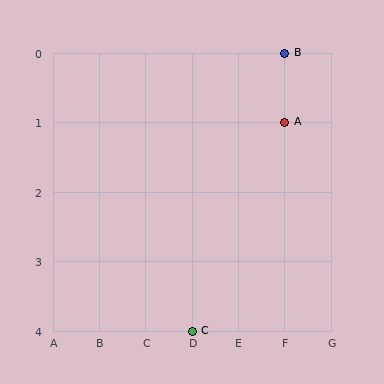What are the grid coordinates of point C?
Point C is at grid coordinates (D, 4).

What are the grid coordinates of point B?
Point B is at grid coordinates (F, 0).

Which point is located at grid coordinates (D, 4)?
Point C is at (D, 4).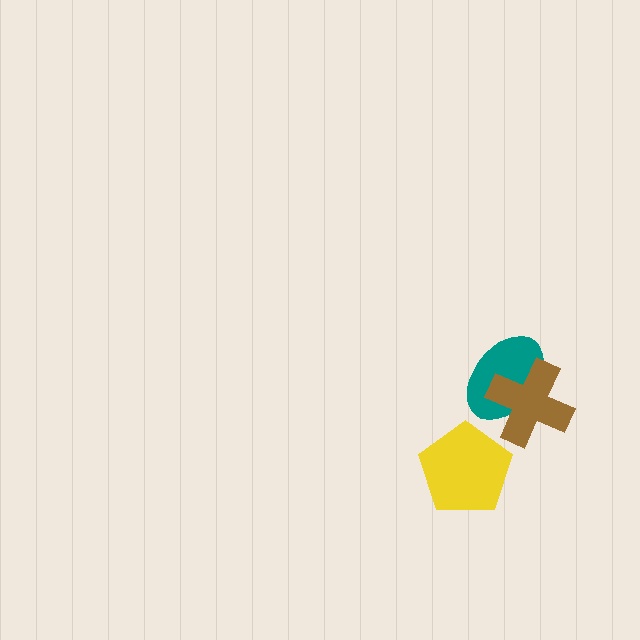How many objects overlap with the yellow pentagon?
0 objects overlap with the yellow pentagon.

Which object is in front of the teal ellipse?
The brown cross is in front of the teal ellipse.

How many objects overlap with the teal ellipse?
1 object overlaps with the teal ellipse.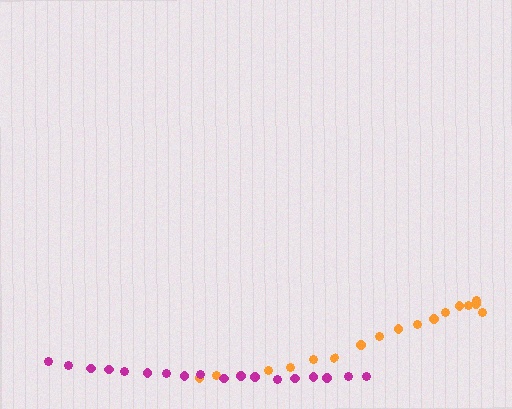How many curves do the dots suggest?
There are 2 distinct paths.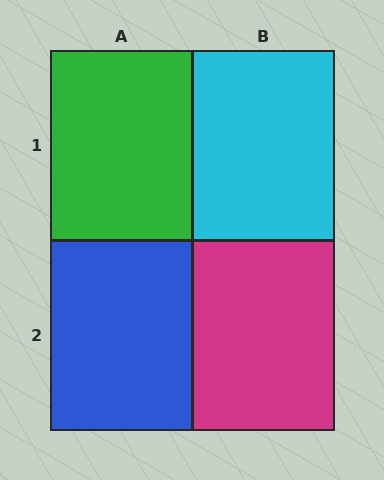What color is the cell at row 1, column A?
Green.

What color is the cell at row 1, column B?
Cyan.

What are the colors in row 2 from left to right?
Blue, magenta.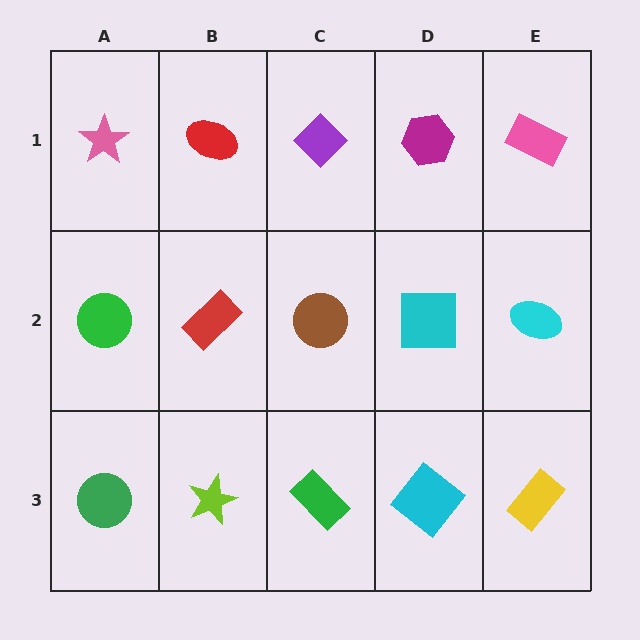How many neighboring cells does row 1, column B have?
3.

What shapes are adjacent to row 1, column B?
A red rectangle (row 2, column B), a pink star (row 1, column A), a purple diamond (row 1, column C).